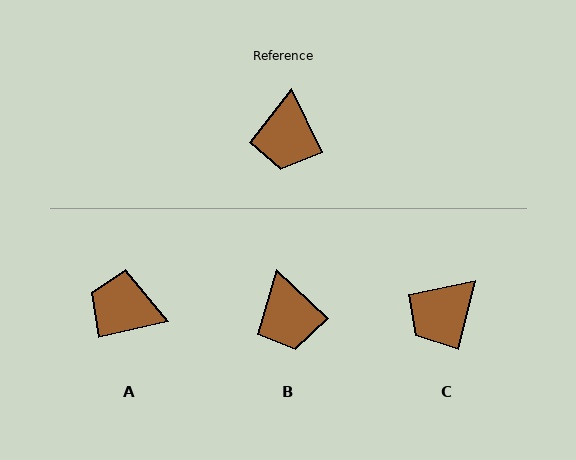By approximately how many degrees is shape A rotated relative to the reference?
Approximately 103 degrees clockwise.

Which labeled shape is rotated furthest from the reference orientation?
A, about 103 degrees away.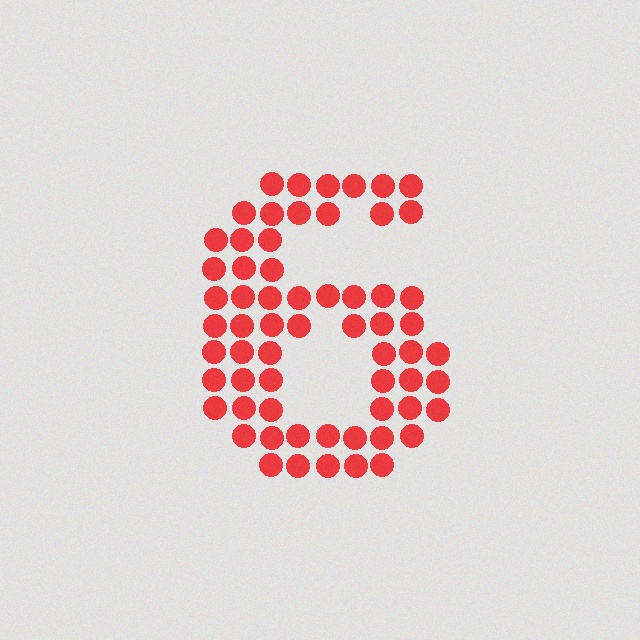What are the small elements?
The small elements are circles.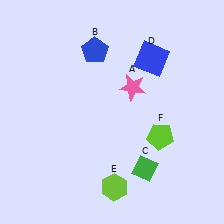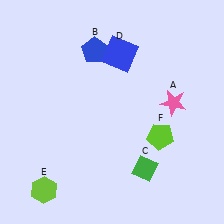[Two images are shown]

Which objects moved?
The objects that moved are: the pink star (A), the blue square (D), the lime hexagon (E).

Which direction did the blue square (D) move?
The blue square (D) moved left.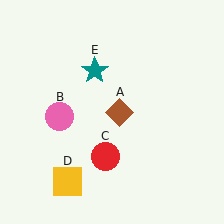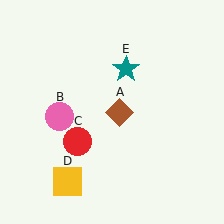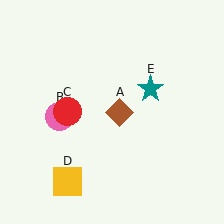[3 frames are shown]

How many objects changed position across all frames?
2 objects changed position: red circle (object C), teal star (object E).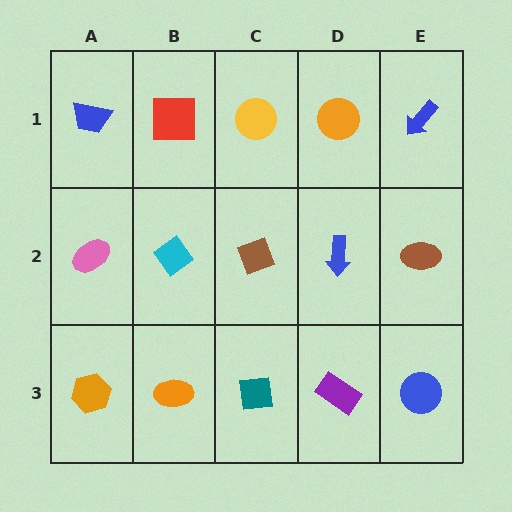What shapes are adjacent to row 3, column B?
A cyan diamond (row 2, column B), an orange hexagon (row 3, column A), a teal square (row 3, column C).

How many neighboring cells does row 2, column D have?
4.